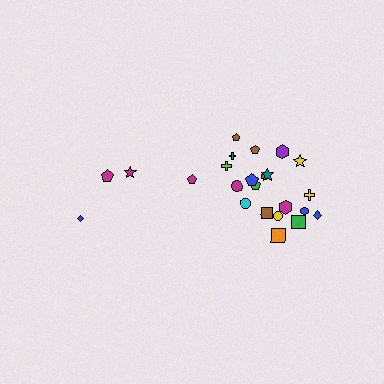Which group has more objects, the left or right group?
The right group.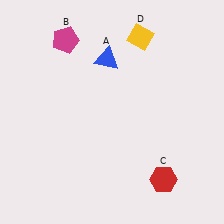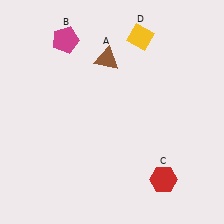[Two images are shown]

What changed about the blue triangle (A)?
In Image 1, A is blue. In Image 2, it changed to brown.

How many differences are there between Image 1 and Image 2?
There is 1 difference between the two images.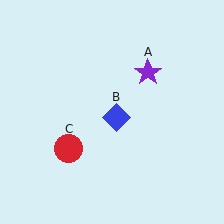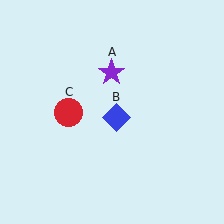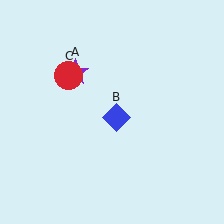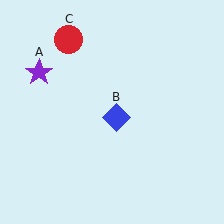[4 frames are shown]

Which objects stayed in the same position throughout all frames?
Blue diamond (object B) remained stationary.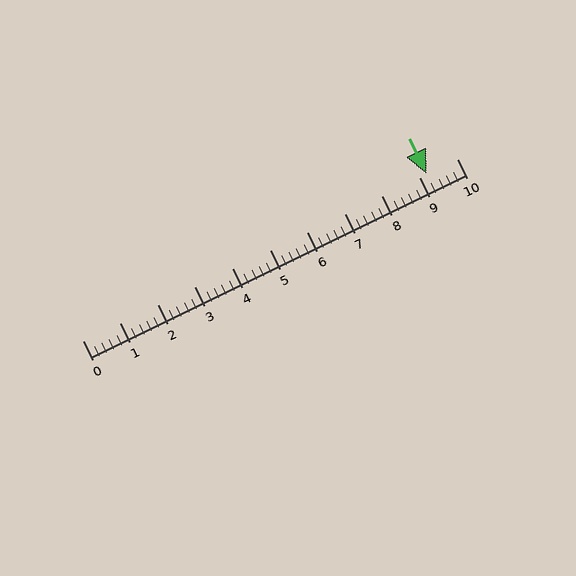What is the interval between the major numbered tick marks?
The major tick marks are spaced 1 units apart.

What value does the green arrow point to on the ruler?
The green arrow points to approximately 9.2.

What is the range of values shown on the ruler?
The ruler shows values from 0 to 10.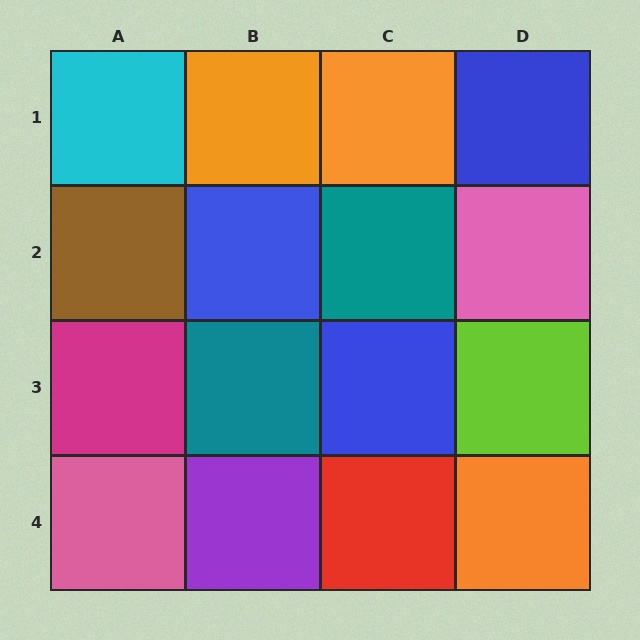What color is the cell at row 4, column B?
Purple.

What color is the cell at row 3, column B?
Teal.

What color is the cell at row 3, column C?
Blue.